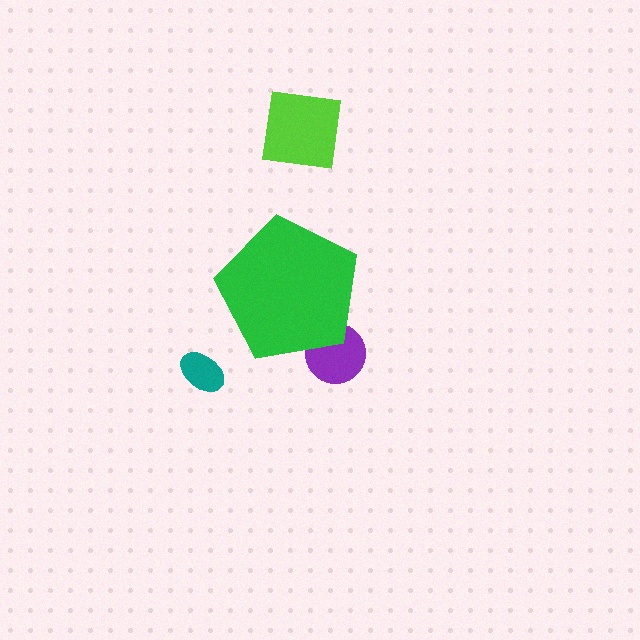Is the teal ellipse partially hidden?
No, the teal ellipse is fully visible.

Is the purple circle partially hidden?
Yes, the purple circle is partially hidden behind the green pentagon.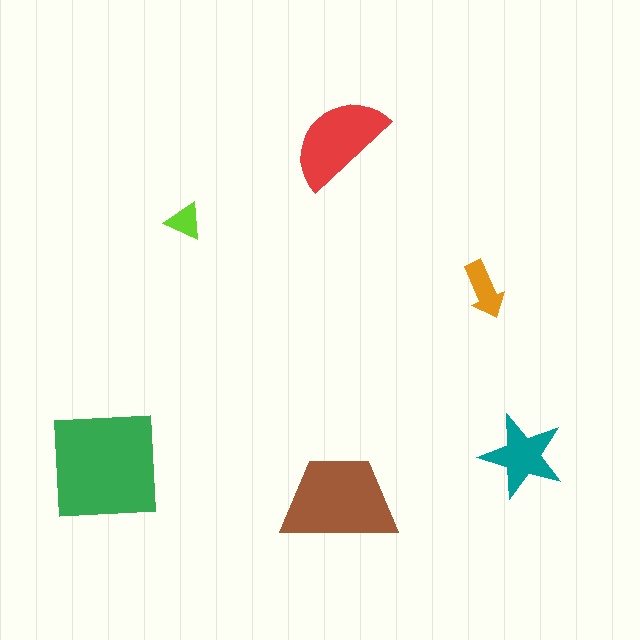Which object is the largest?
The green square.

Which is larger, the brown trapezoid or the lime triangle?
The brown trapezoid.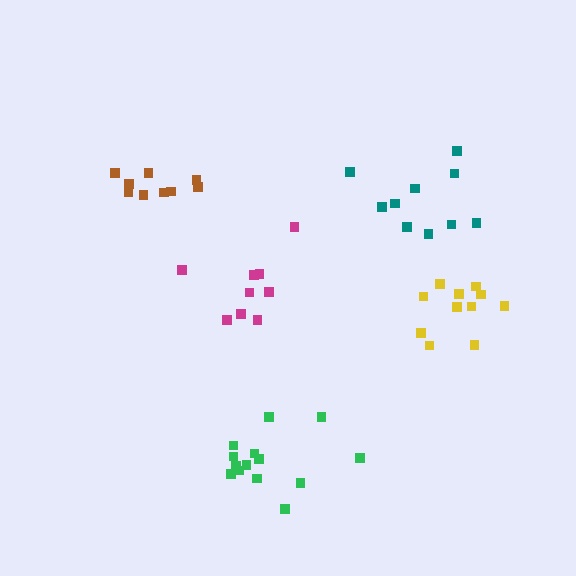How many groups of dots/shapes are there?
There are 5 groups.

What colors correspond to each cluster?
The clusters are colored: magenta, brown, yellow, green, teal.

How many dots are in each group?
Group 1: 9 dots, Group 2: 9 dots, Group 3: 11 dots, Group 4: 14 dots, Group 5: 10 dots (53 total).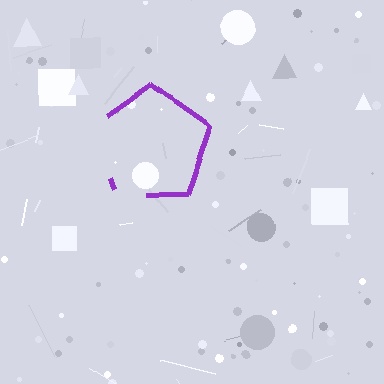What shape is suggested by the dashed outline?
The dashed outline suggests a pentagon.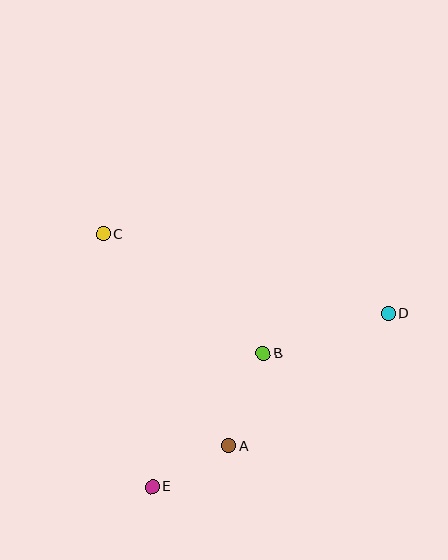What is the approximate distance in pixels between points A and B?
The distance between A and B is approximately 98 pixels.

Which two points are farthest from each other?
Points C and D are farthest from each other.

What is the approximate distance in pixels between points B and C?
The distance between B and C is approximately 200 pixels.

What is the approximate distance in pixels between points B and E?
The distance between B and E is approximately 173 pixels.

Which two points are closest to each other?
Points A and E are closest to each other.